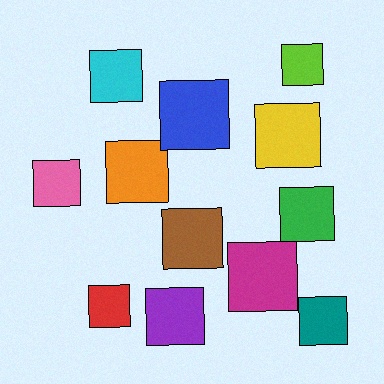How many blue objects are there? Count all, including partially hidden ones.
There is 1 blue object.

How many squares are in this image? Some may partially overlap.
There are 12 squares.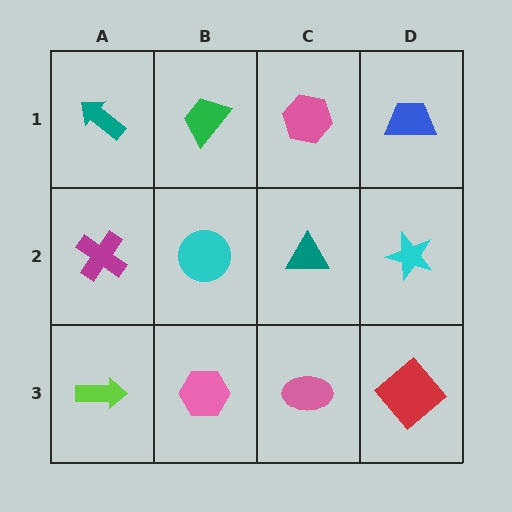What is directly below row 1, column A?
A magenta cross.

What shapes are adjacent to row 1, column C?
A teal triangle (row 2, column C), a green trapezoid (row 1, column B), a blue trapezoid (row 1, column D).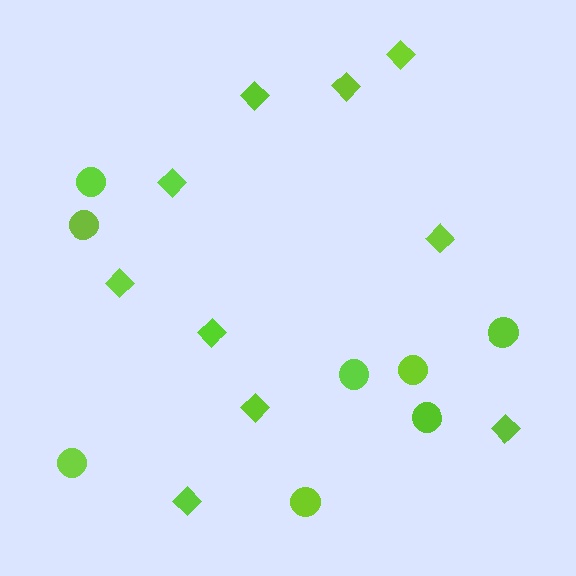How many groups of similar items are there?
There are 2 groups: one group of diamonds (10) and one group of circles (8).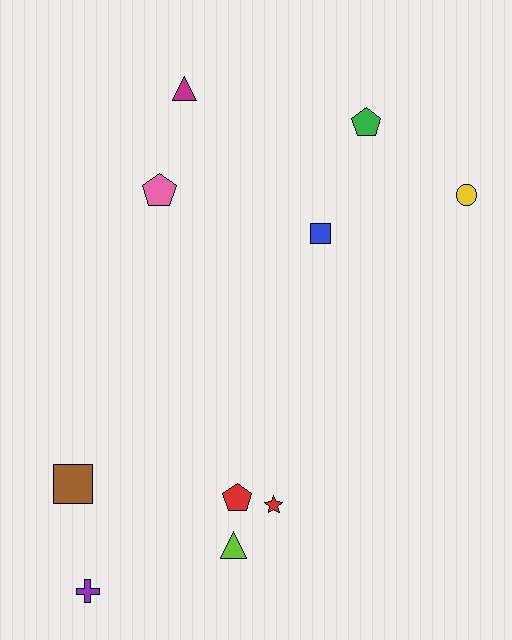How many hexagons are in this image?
There are no hexagons.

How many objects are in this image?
There are 10 objects.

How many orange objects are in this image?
There are no orange objects.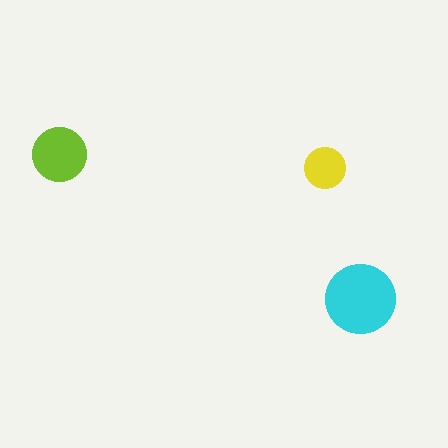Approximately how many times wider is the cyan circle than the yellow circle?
About 1.5 times wider.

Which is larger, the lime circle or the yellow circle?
The lime one.